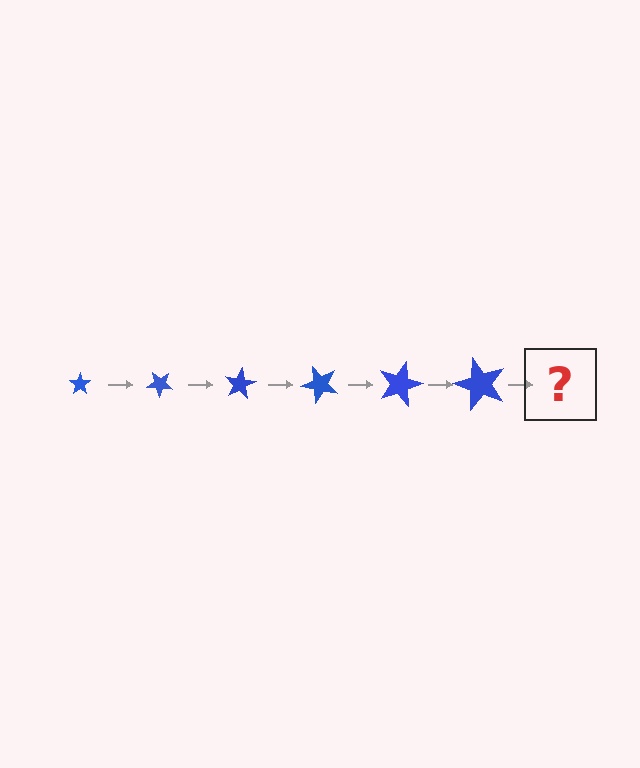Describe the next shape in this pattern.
It should be a star, larger than the previous one and rotated 240 degrees from the start.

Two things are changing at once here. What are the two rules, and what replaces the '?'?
The two rules are that the star grows larger each step and it rotates 40 degrees each step. The '?' should be a star, larger than the previous one and rotated 240 degrees from the start.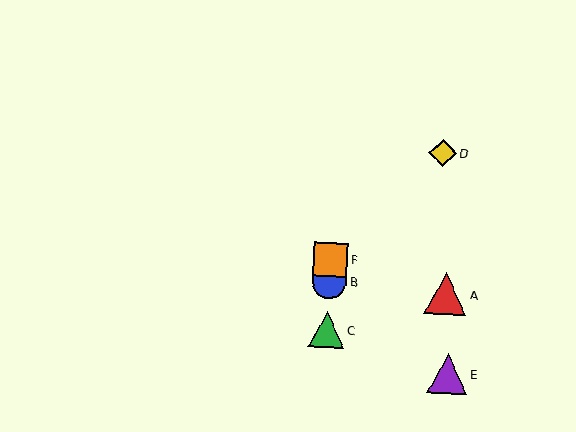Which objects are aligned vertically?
Objects B, C, F are aligned vertically.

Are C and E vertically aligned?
No, C is at x≈327 and E is at x≈447.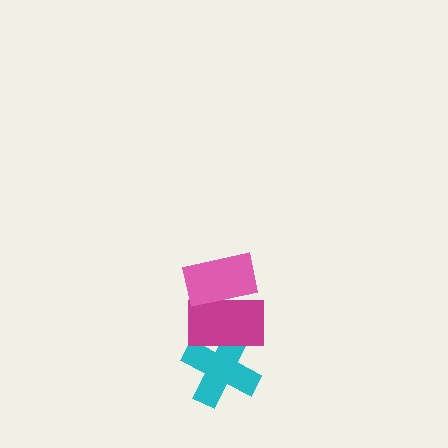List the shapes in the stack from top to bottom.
From top to bottom: the pink rectangle, the magenta rectangle, the cyan cross.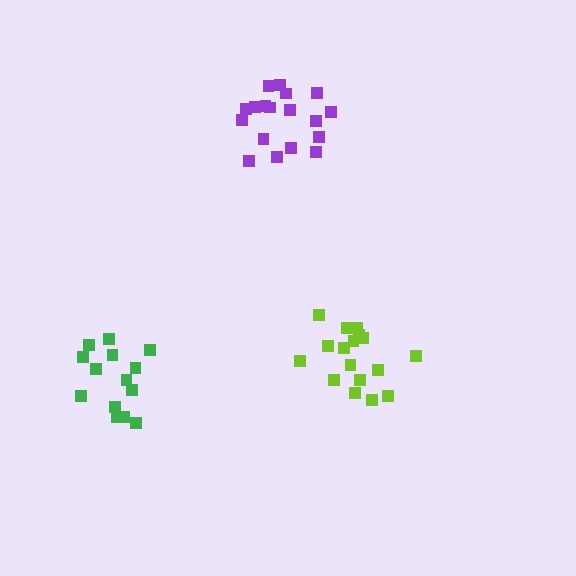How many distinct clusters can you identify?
There are 3 distinct clusters.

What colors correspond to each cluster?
The clusters are colored: purple, lime, green.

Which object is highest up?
The purple cluster is topmost.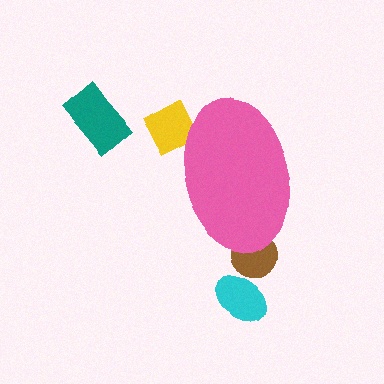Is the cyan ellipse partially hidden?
No, the cyan ellipse is fully visible.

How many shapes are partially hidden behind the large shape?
2 shapes are partially hidden.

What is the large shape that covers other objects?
A pink ellipse.